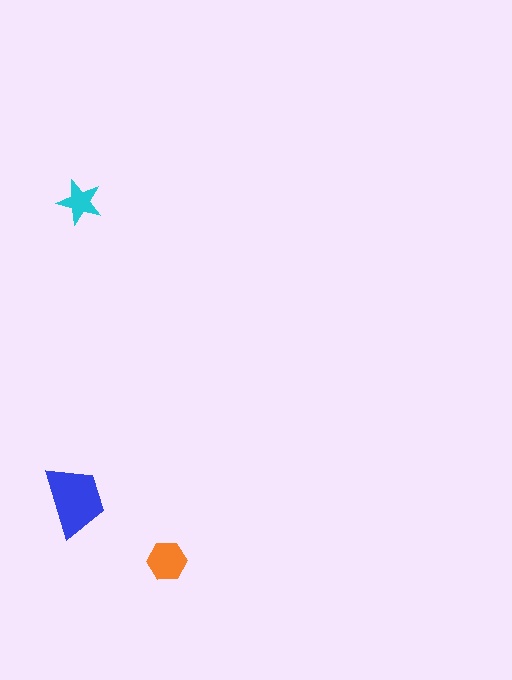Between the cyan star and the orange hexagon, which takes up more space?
The orange hexagon.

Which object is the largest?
The blue trapezoid.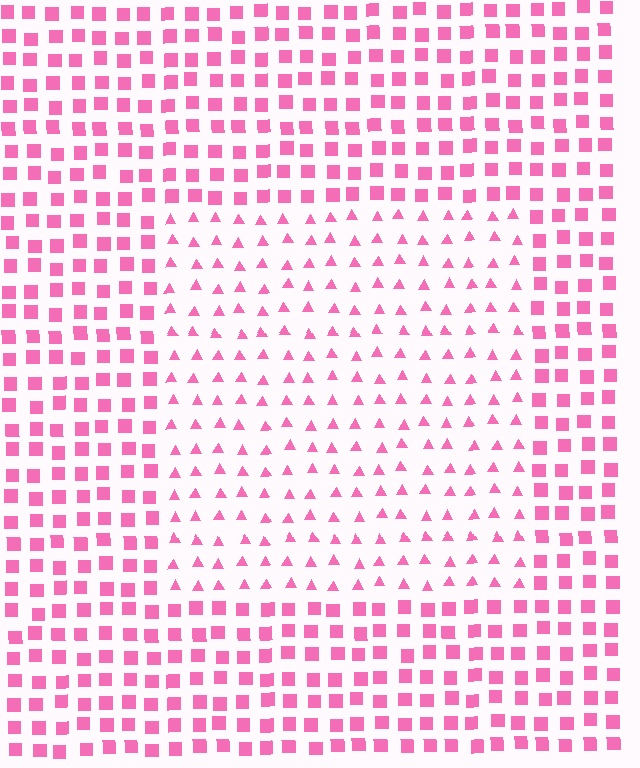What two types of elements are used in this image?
The image uses triangles inside the rectangle region and squares outside it.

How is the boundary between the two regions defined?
The boundary is defined by a change in element shape: triangles inside vs. squares outside. All elements share the same color and spacing.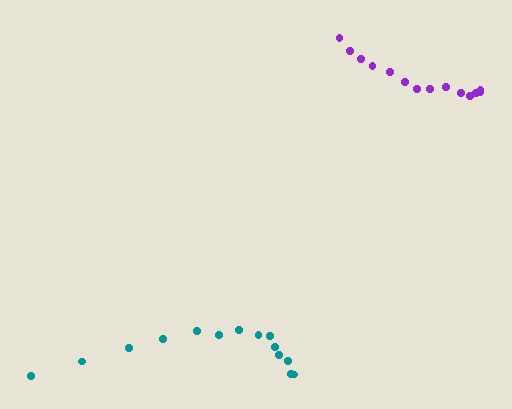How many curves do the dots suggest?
There are 2 distinct paths.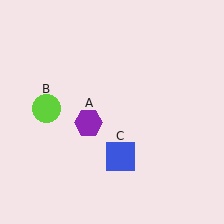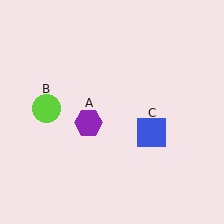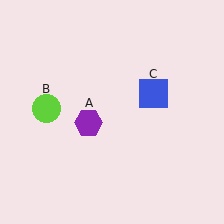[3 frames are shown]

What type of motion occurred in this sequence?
The blue square (object C) rotated counterclockwise around the center of the scene.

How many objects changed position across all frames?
1 object changed position: blue square (object C).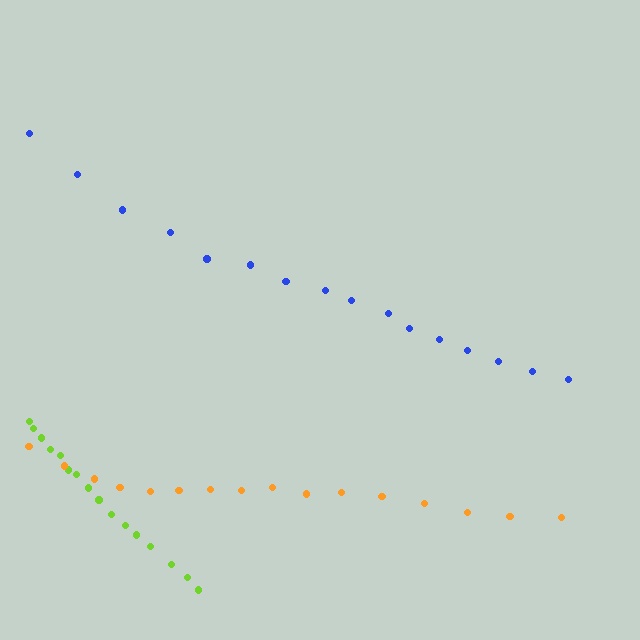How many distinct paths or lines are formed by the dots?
There are 3 distinct paths.